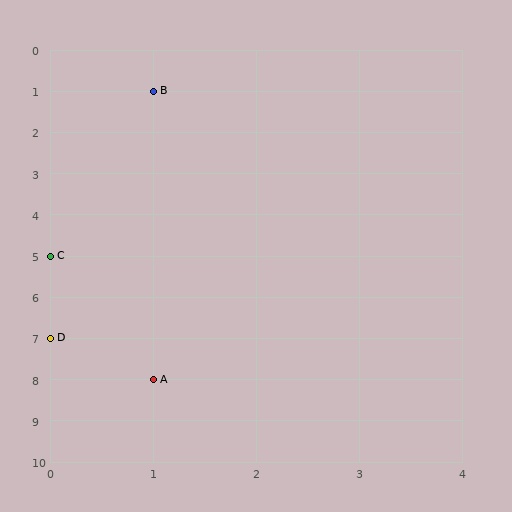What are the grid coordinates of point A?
Point A is at grid coordinates (1, 8).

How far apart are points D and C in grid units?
Points D and C are 2 rows apart.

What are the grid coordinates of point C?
Point C is at grid coordinates (0, 5).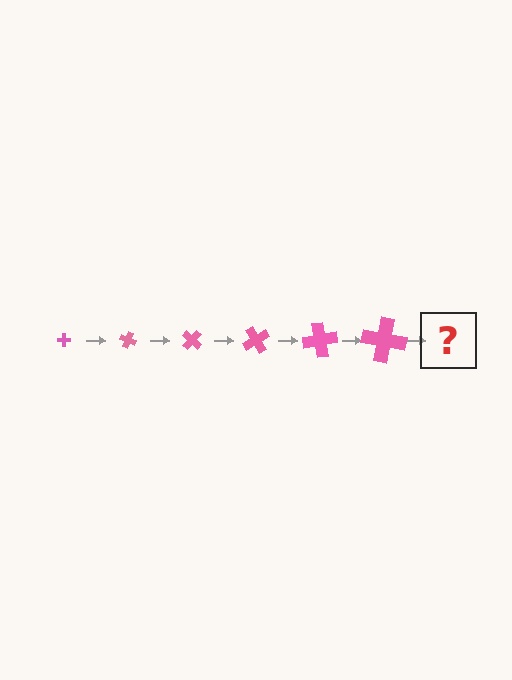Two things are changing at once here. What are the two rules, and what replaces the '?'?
The two rules are that the cross grows larger each step and it rotates 20 degrees each step. The '?' should be a cross, larger than the previous one and rotated 120 degrees from the start.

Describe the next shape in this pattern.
It should be a cross, larger than the previous one and rotated 120 degrees from the start.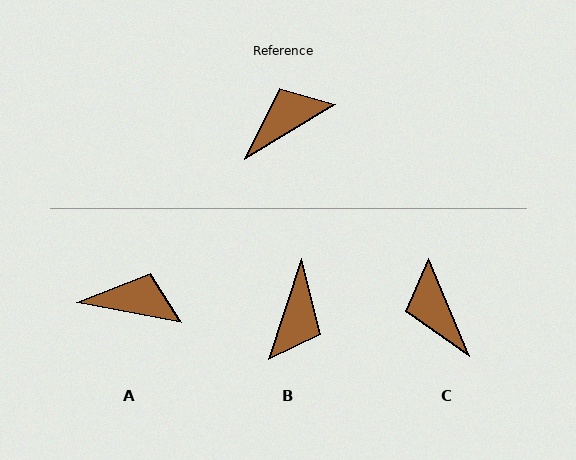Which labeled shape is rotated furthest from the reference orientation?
B, about 140 degrees away.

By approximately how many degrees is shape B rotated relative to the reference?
Approximately 140 degrees clockwise.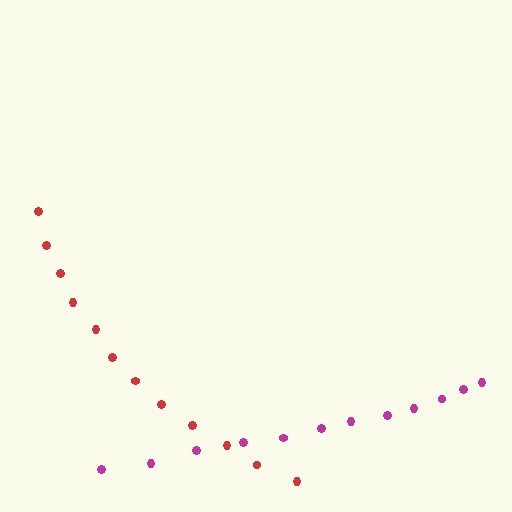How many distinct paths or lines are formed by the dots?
There are 2 distinct paths.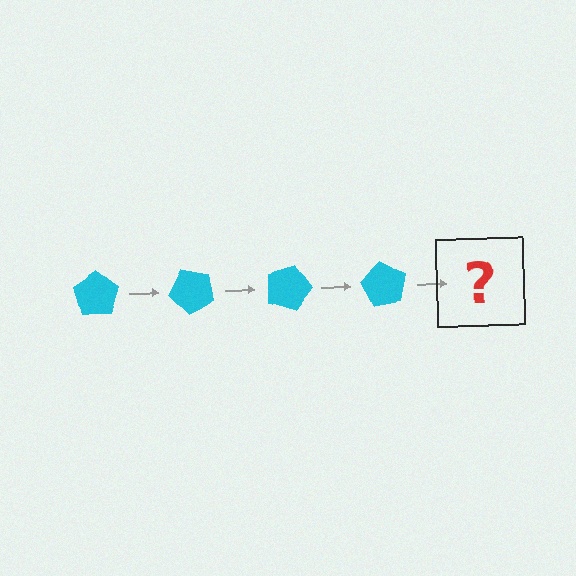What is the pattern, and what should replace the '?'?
The pattern is that the pentagon rotates 45 degrees each step. The '?' should be a cyan pentagon rotated 180 degrees.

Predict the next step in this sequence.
The next step is a cyan pentagon rotated 180 degrees.